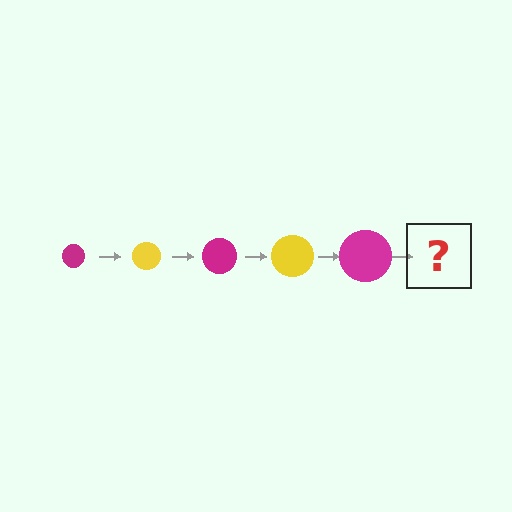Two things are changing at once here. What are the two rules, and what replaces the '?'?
The two rules are that the circle grows larger each step and the color cycles through magenta and yellow. The '?' should be a yellow circle, larger than the previous one.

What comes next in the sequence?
The next element should be a yellow circle, larger than the previous one.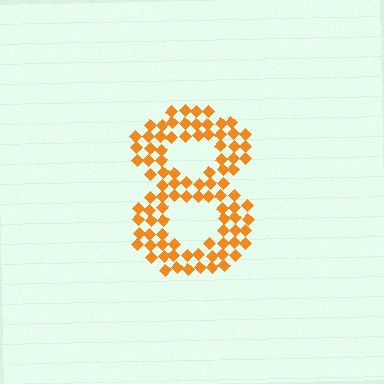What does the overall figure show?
The overall figure shows the digit 8.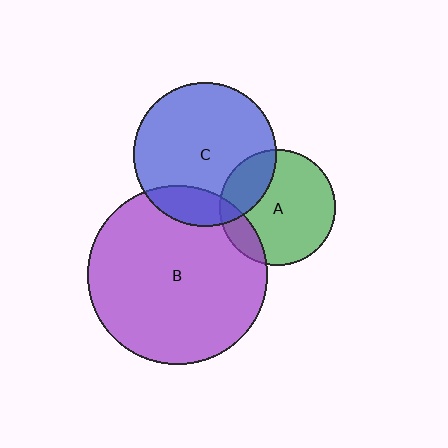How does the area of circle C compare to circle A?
Approximately 1.5 times.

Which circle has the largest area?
Circle B (purple).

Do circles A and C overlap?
Yes.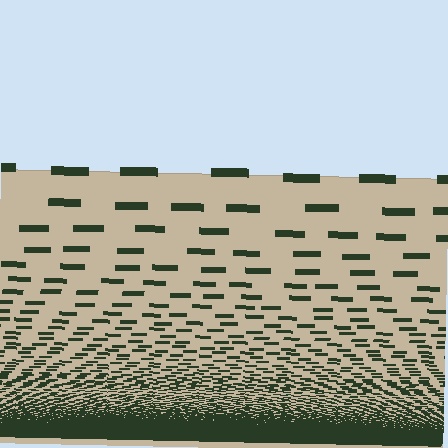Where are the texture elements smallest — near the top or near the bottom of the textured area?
Near the bottom.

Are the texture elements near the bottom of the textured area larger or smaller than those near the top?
Smaller. The gradient is inverted — elements near the bottom are smaller and denser.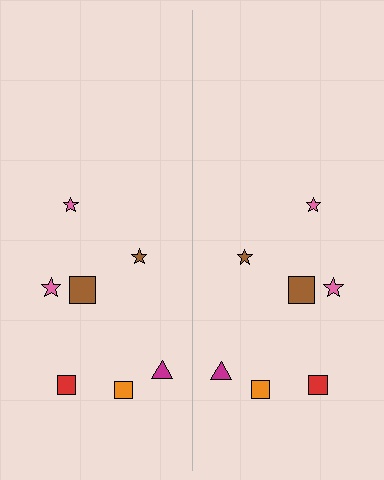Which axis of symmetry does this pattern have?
The pattern has a vertical axis of symmetry running through the center of the image.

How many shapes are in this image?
There are 14 shapes in this image.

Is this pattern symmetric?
Yes, this pattern has bilateral (reflection) symmetry.